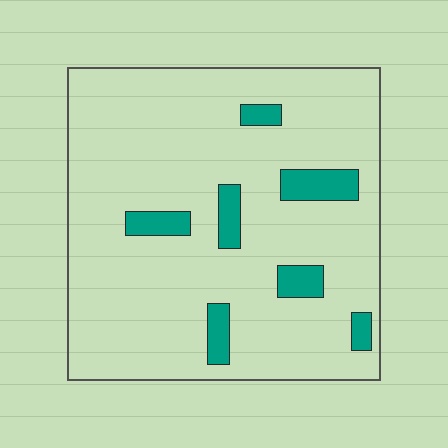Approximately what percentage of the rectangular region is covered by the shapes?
Approximately 10%.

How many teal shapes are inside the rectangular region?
7.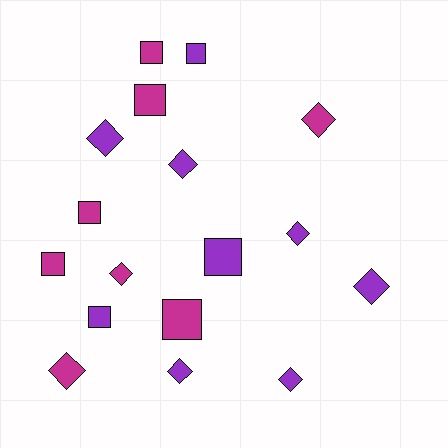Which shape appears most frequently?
Diamond, with 9 objects.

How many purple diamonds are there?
There are 6 purple diamonds.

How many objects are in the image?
There are 17 objects.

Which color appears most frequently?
Purple, with 9 objects.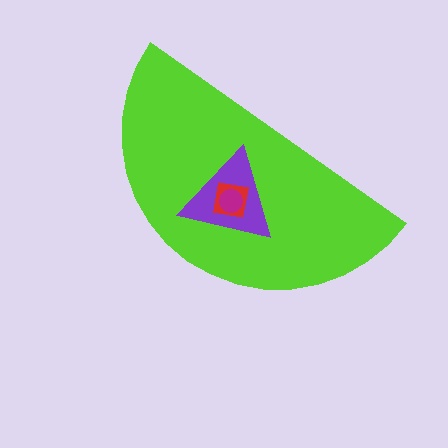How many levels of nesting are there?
4.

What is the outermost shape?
The lime semicircle.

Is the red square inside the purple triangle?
Yes.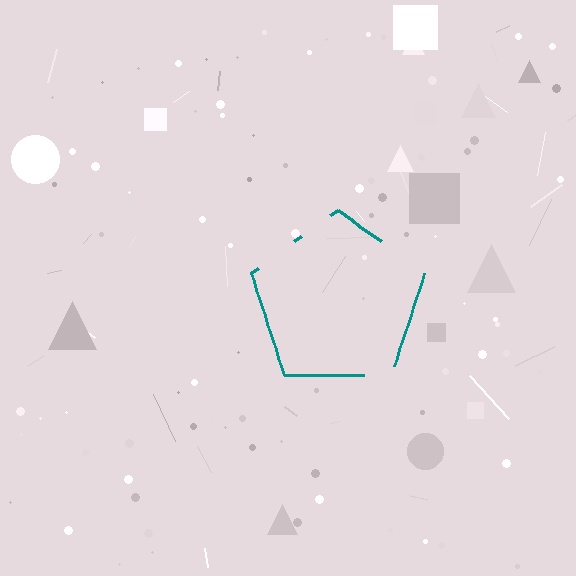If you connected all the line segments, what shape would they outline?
They would outline a pentagon.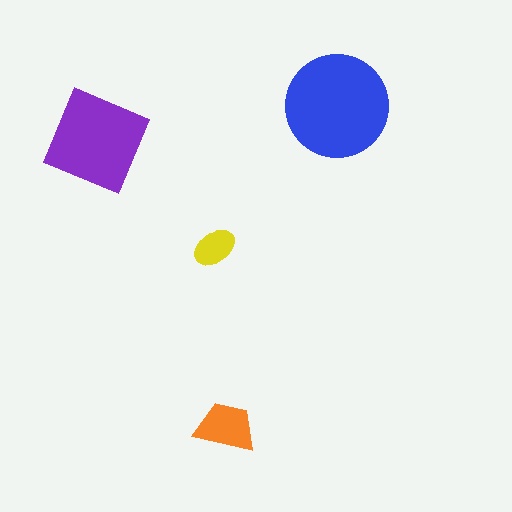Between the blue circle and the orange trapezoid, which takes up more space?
The blue circle.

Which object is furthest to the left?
The purple diamond is leftmost.